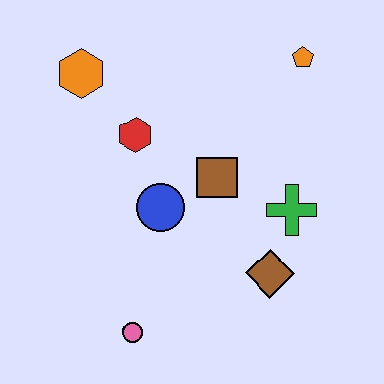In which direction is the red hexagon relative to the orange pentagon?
The red hexagon is to the left of the orange pentagon.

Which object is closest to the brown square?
The blue circle is closest to the brown square.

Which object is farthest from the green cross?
The orange hexagon is farthest from the green cross.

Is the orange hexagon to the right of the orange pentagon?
No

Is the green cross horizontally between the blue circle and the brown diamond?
No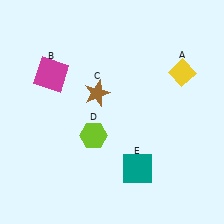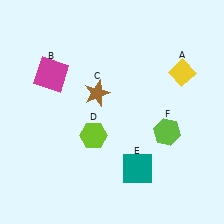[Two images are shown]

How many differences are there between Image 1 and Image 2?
There is 1 difference between the two images.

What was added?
A lime hexagon (F) was added in Image 2.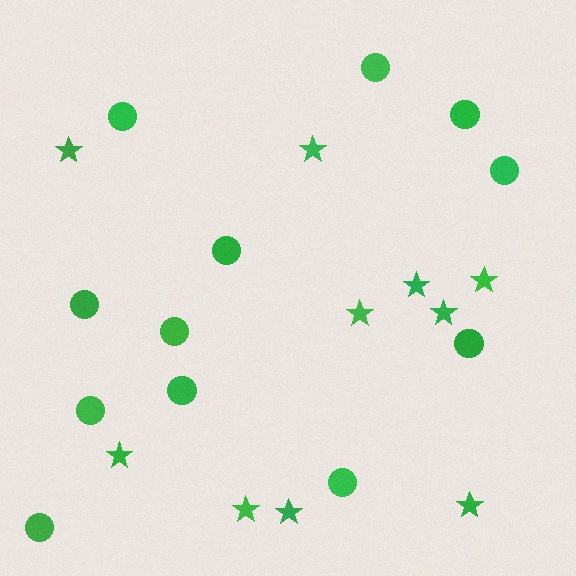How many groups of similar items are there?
There are 2 groups: one group of circles (12) and one group of stars (10).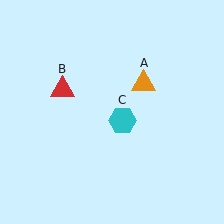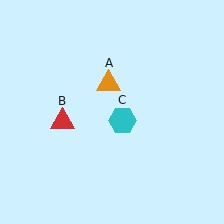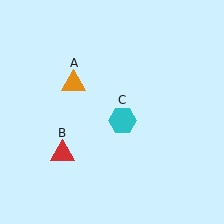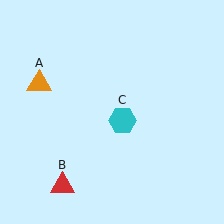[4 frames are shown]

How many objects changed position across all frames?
2 objects changed position: orange triangle (object A), red triangle (object B).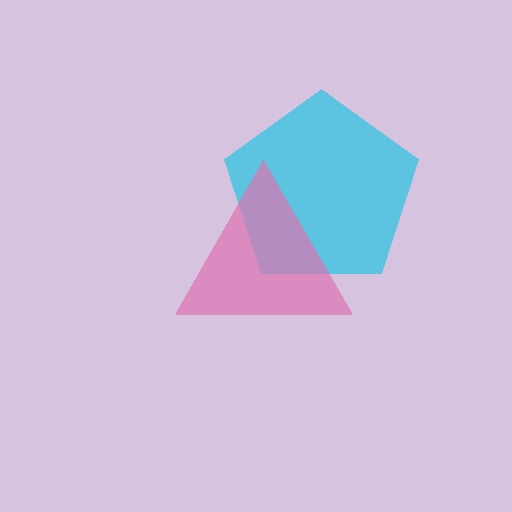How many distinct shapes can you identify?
There are 2 distinct shapes: a cyan pentagon, a pink triangle.